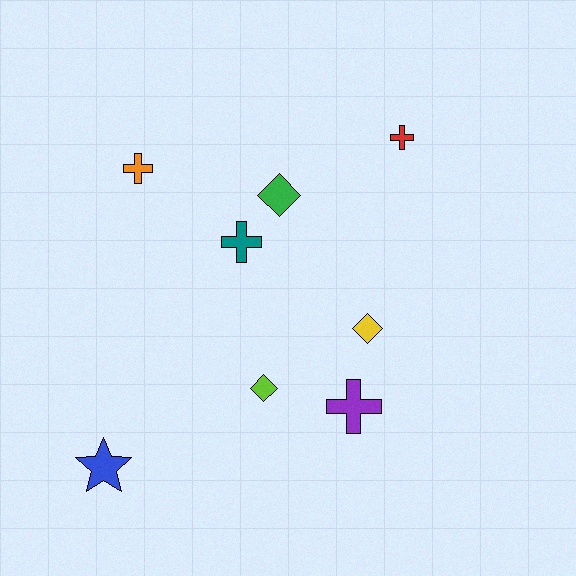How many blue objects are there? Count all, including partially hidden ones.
There is 1 blue object.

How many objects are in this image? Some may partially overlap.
There are 8 objects.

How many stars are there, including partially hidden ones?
There is 1 star.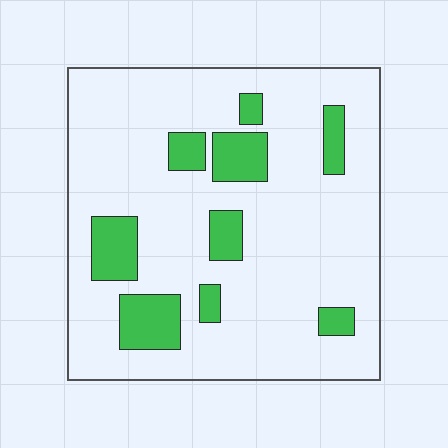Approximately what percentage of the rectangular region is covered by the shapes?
Approximately 15%.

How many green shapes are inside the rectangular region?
9.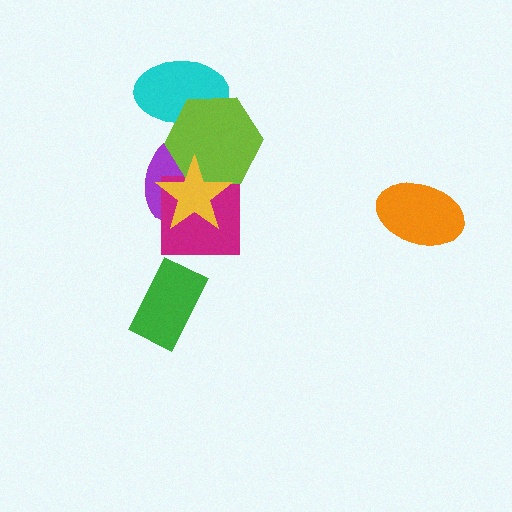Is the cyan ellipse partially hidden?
Yes, it is partially covered by another shape.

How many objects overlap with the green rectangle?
0 objects overlap with the green rectangle.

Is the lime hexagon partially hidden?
Yes, it is partially covered by another shape.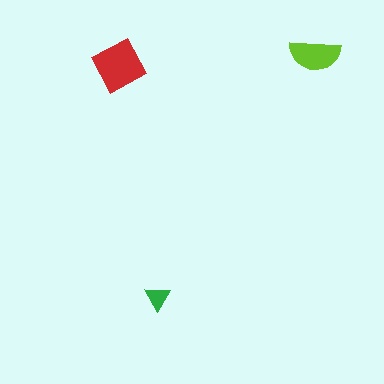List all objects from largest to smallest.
The red square, the lime semicircle, the green triangle.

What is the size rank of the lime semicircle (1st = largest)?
2nd.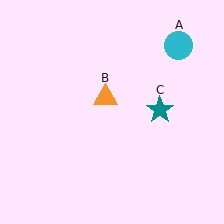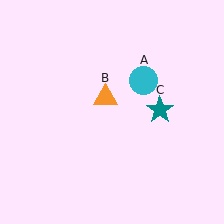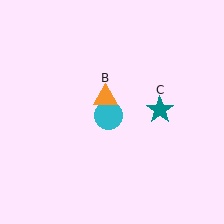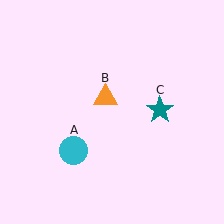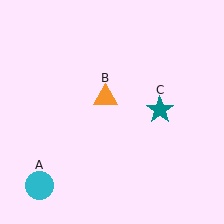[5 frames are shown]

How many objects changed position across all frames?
1 object changed position: cyan circle (object A).